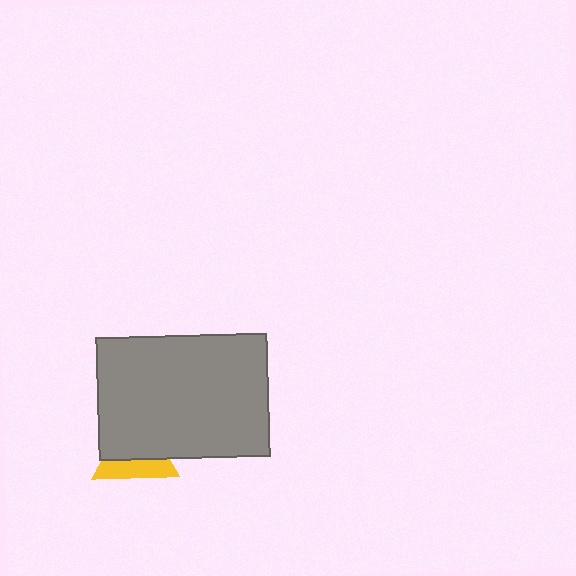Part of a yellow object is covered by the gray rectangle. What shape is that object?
It is a triangle.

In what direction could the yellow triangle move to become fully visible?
The yellow triangle could move down. That would shift it out from behind the gray rectangle entirely.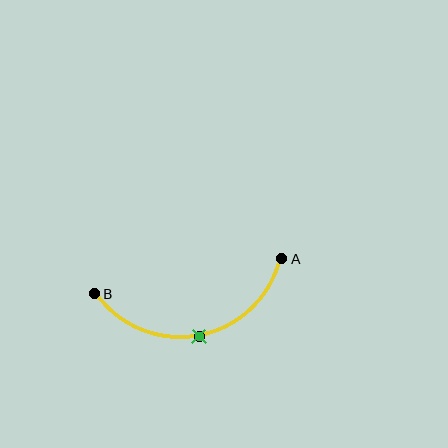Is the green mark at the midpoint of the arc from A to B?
Yes. The green mark lies on the arc at equal arc-length from both A and B — it is the arc midpoint.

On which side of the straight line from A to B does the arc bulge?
The arc bulges below the straight line connecting A and B.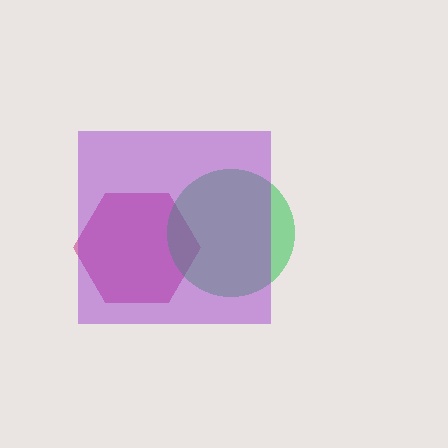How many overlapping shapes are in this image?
There are 3 overlapping shapes in the image.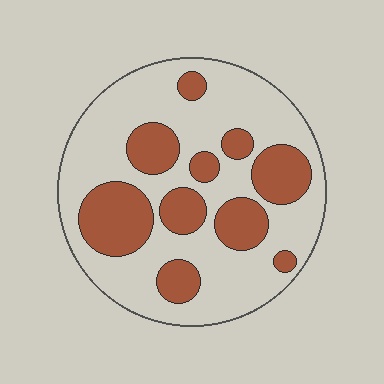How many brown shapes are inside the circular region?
10.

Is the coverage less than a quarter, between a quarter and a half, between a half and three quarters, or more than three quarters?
Between a quarter and a half.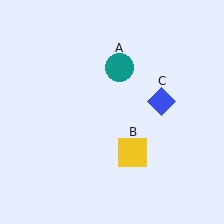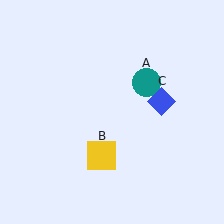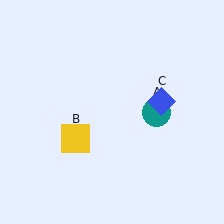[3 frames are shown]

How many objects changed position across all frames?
2 objects changed position: teal circle (object A), yellow square (object B).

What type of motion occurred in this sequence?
The teal circle (object A), yellow square (object B) rotated clockwise around the center of the scene.